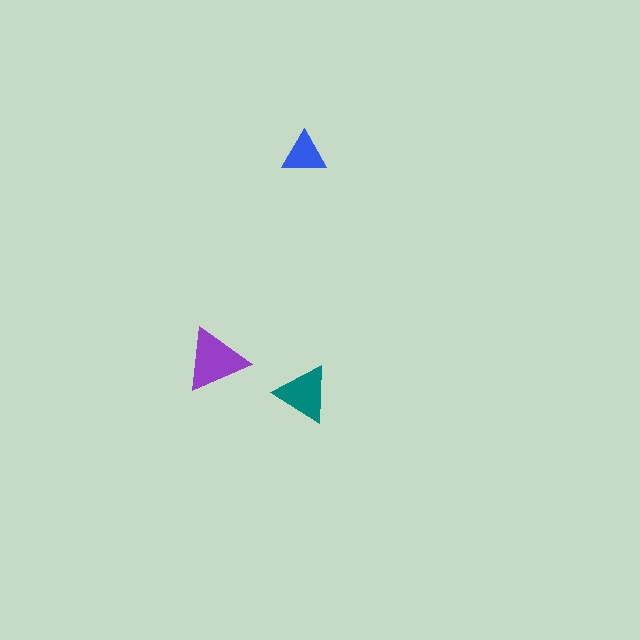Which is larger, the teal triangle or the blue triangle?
The teal one.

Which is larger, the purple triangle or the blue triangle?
The purple one.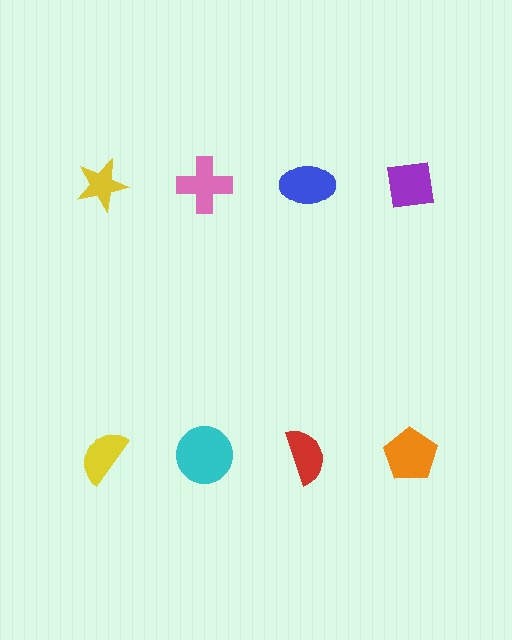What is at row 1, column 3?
A blue ellipse.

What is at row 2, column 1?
A yellow semicircle.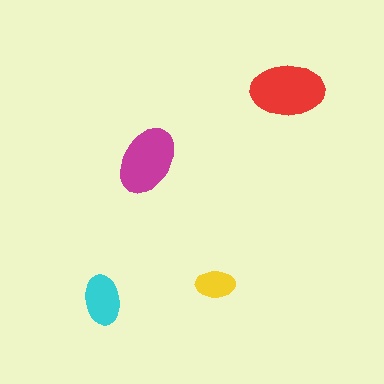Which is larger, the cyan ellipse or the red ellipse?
The red one.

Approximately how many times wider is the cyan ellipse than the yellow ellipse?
About 1.5 times wider.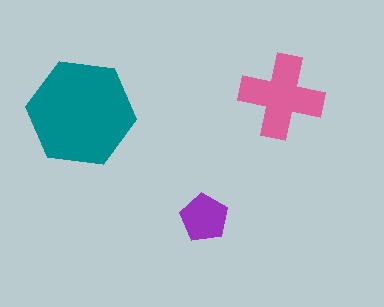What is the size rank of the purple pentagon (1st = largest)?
3rd.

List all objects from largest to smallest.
The teal hexagon, the pink cross, the purple pentagon.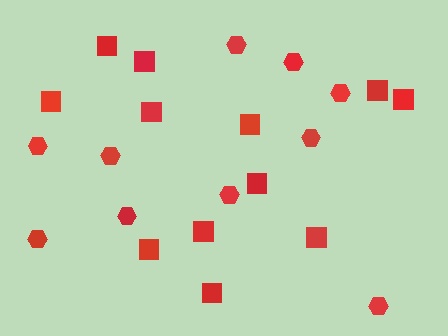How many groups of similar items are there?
There are 2 groups: one group of hexagons (10) and one group of squares (12).